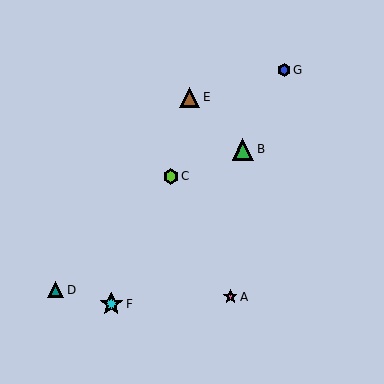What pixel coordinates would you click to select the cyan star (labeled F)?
Click at (111, 304) to select the cyan star F.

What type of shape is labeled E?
Shape E is a brown triangle.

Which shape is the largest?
The cyan star (labeled F) is the largest.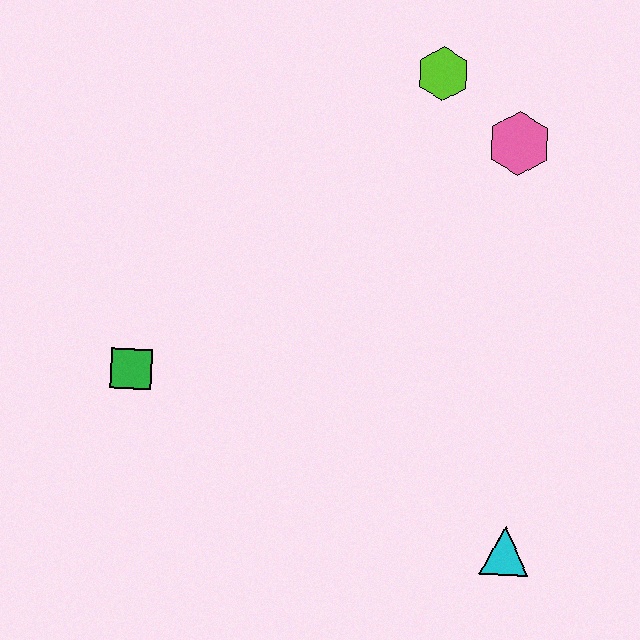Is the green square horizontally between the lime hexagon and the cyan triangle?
No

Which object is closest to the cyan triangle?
The pink hexagon is closest to the cyan triangle.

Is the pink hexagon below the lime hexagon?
Yes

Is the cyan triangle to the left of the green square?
No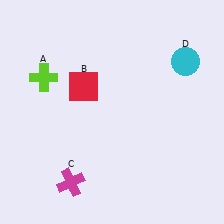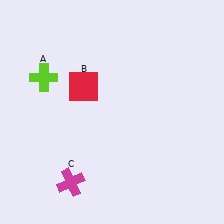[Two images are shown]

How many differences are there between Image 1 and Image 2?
There is 1 difference between the two images.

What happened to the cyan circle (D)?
The cyan circle (D) was removed in Image 2. It was in the top-right area of Image 1.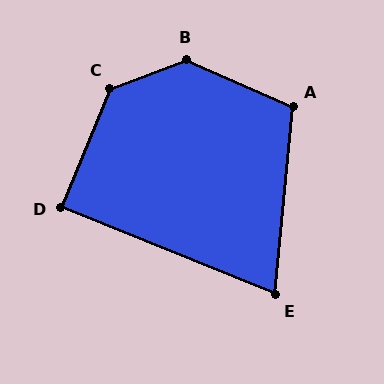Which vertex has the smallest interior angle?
E, at approximately 73 degrees.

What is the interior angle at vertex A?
Approximately 108 degrees (obtuse).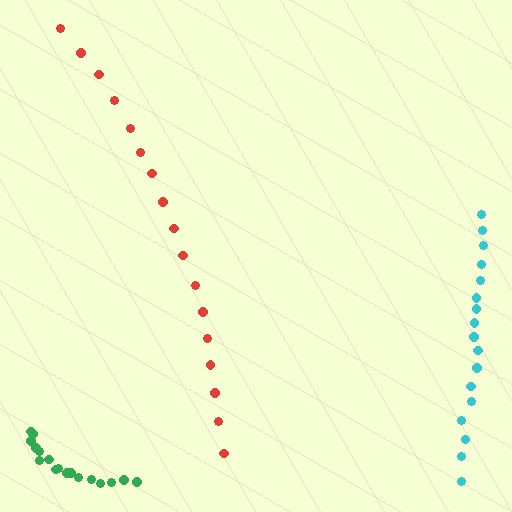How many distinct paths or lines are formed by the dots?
There are 3 distinct paths.